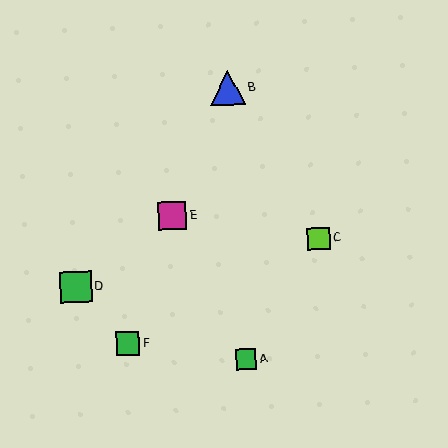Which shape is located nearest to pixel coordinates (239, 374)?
The green square (labeled A) at (246, 359) is nearest to that location.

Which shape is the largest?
The blue triangle (labeled B) is the largest.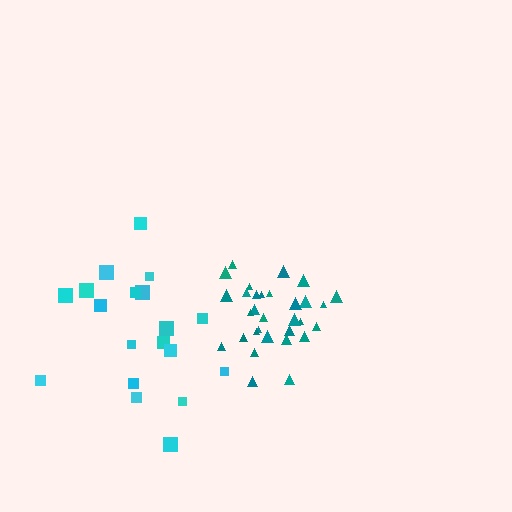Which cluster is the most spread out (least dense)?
Cyan.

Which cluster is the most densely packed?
Teal.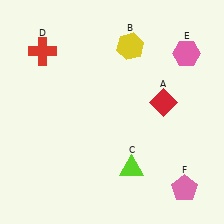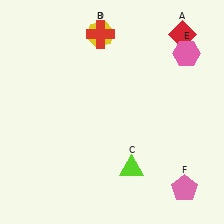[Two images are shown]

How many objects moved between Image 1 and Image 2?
3 objects moved between the two images.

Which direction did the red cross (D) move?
The red cross (D) moved right.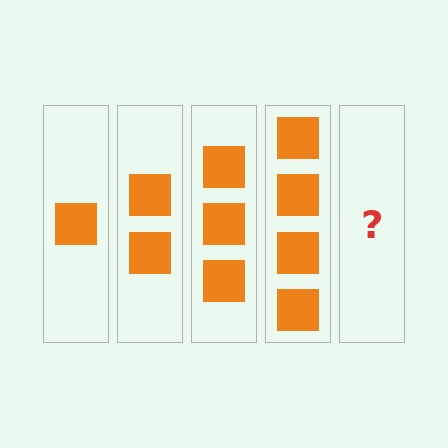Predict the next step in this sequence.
The next step is 5 squares.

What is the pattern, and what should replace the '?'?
The pattern is that each step adds one more square. The '?' should be 5 squares.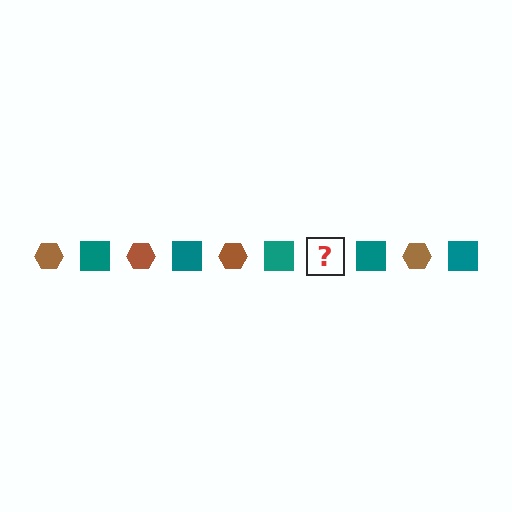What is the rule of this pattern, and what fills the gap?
The rule is that the pattern alternates between brown hexagon and teal square. The gap should be filled with a brown hexagon.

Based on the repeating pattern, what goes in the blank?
The blank should be a brown hexagon.